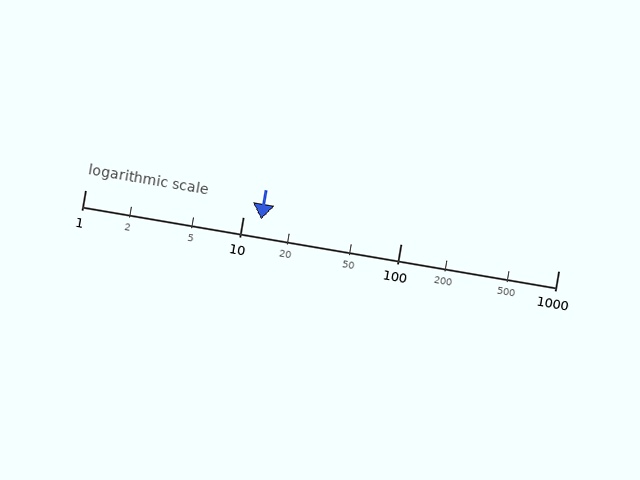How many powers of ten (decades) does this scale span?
The scale spans 3 decades, from 1 to 1000.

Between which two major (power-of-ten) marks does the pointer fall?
The pointer is between 10 and 100.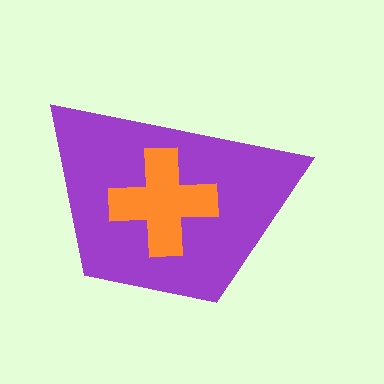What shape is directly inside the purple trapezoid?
The orange cross.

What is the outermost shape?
The purple trapezoid.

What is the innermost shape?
The orange cross.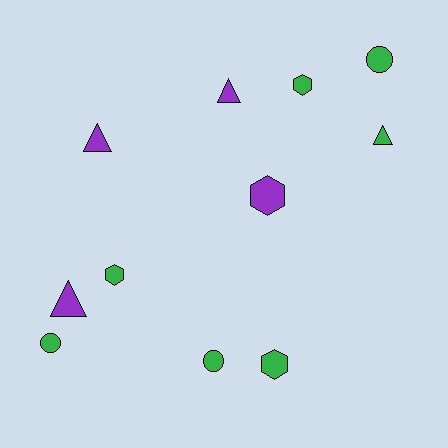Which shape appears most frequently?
Hexagon, with 4 objects.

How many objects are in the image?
There are 11 objects.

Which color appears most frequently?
Green, with 7 objects.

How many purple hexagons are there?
There is 1 purple hexagon.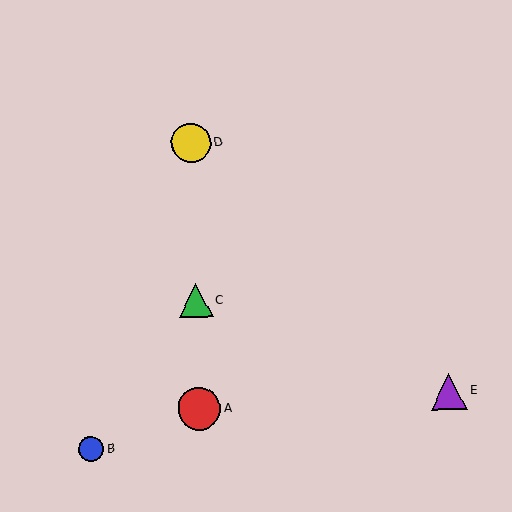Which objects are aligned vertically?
Objects A, C, D are aligned vertically.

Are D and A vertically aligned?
Yes, both are at x≈191.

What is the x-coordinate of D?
Object D is at x≈191.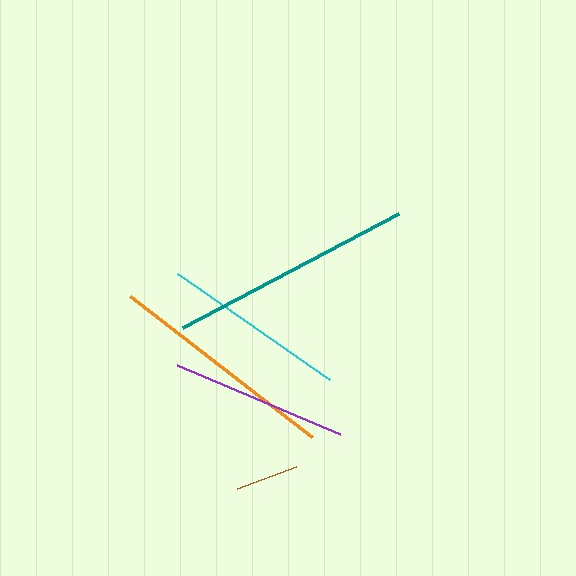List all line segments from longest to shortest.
From longest to shortest: teal, orange, cyan, purple, brown.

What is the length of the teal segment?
The teal segment is approximately 245 pixels long.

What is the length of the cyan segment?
The cyan segment is approximately 185 pixels long.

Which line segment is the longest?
The teal line is the longest at approximately 245 pixels.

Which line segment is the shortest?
The brown line is the shortest at approximately 63 pixels.